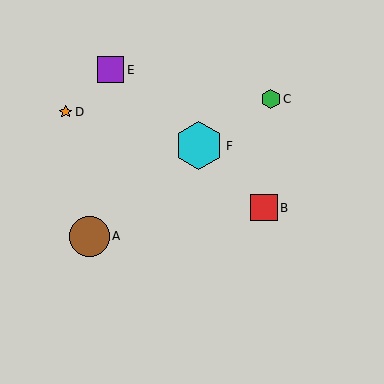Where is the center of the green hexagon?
The center of the green hexagon is at (271, 99).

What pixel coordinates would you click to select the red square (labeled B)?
Click at (264, 208) to select the red square B.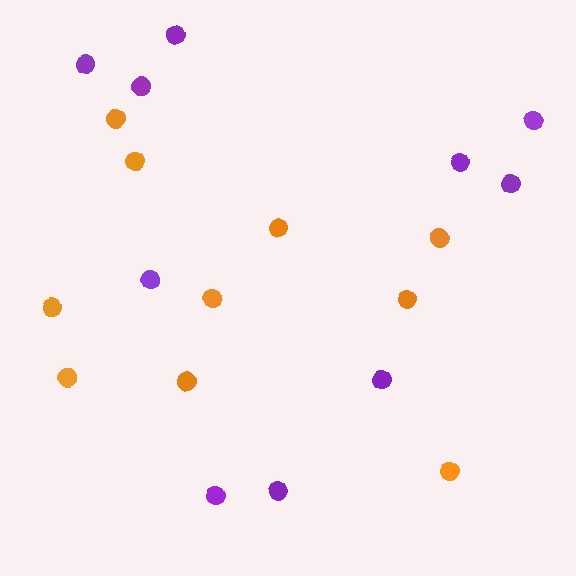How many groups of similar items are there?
There are 2 groups: one group of purple circles (10) and one group of orange circles (10).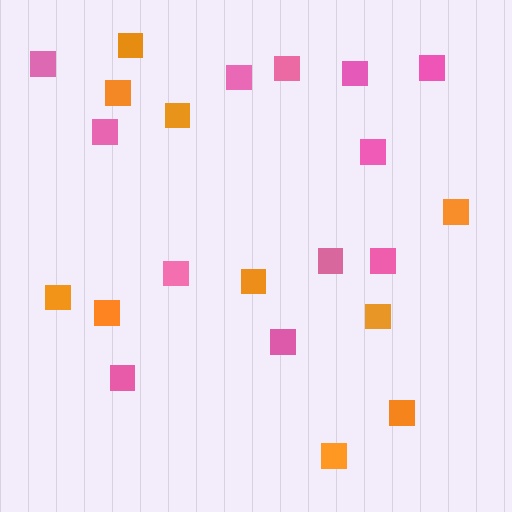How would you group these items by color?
There are 2 groups: one group of orange squares (10) and one group of pink squares (12).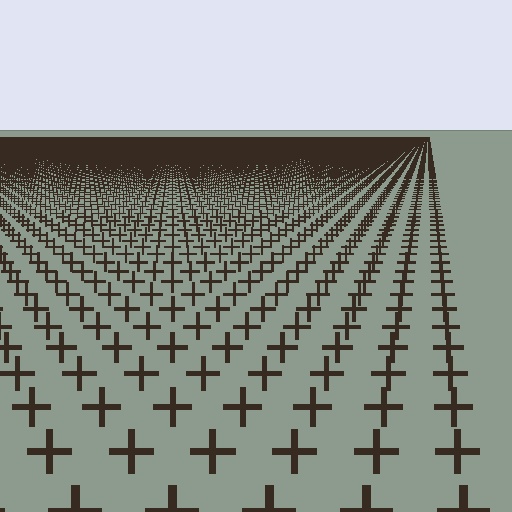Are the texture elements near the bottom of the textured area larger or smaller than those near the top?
Larger. Near the bottom, elements are closer to the viewer and appear at a bigger on-screen size.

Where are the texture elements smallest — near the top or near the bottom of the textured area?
Near the top.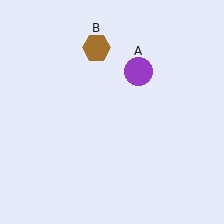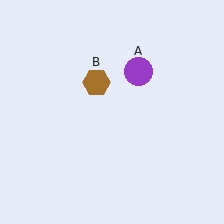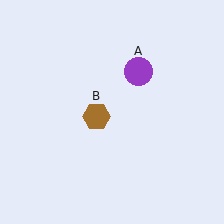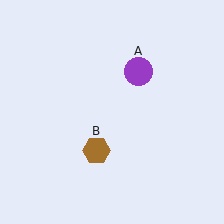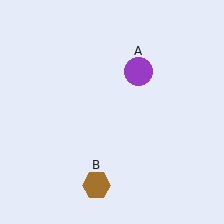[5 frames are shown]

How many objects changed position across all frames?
1 object changed position: brown hexagon (object B).